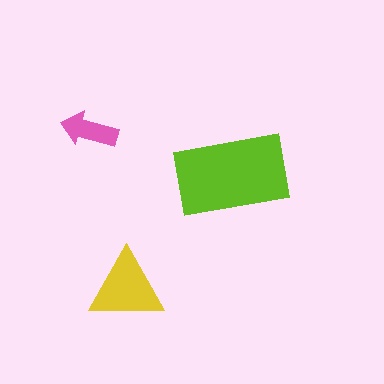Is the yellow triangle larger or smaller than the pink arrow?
Larger.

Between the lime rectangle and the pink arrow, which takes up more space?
The lime rectangle.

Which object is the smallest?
The pink arrow.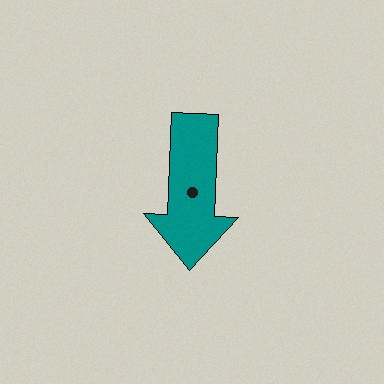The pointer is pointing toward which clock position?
Roughly 6 o'clock.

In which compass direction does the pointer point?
South.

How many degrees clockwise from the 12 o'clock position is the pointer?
Approximately 182 degrees.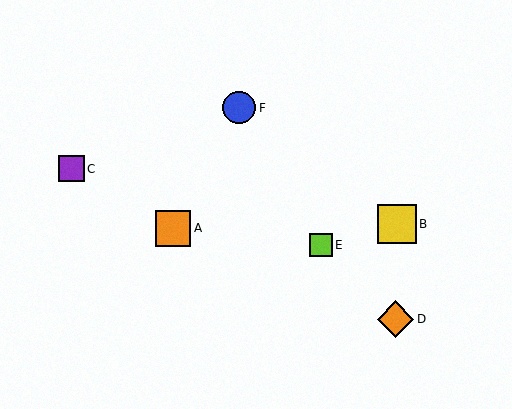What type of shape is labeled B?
Shape B is a yellow square.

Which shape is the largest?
The yellow square (labeled B) is the largest.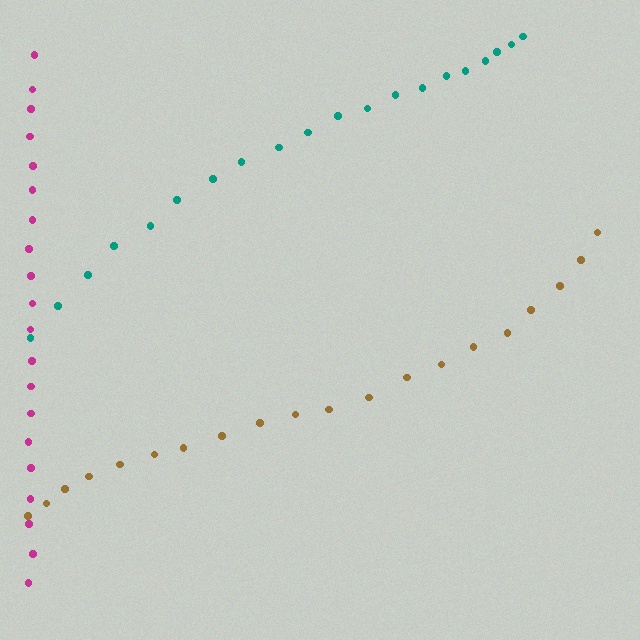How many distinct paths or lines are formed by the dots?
There are 3 distinct paths.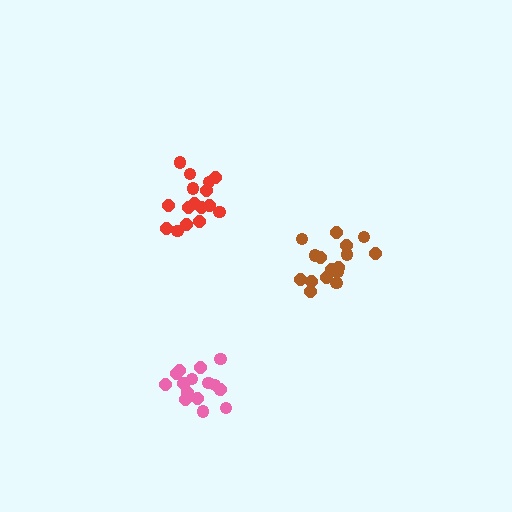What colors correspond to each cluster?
The clusters are colored: red, pink, brown.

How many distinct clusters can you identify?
There are 3 distinct clusters.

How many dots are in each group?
Group 1: 16 dots, Group 2: 16 dots, Group 3: 16 dots (48 total).